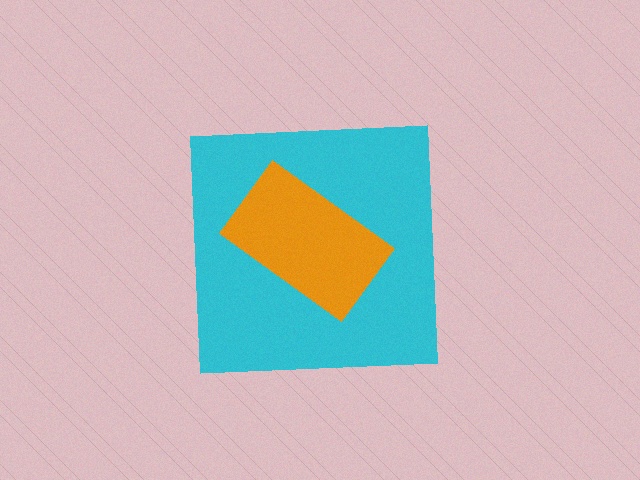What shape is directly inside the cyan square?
The orange rectangle.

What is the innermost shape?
The orange rectangle.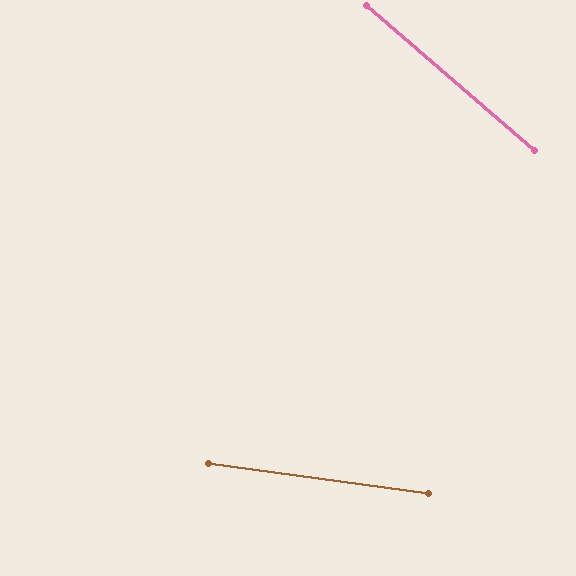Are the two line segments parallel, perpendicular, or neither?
Neither parallel nor perpendicular — they differ by about 33°.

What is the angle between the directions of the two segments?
Approximately 33 degrees.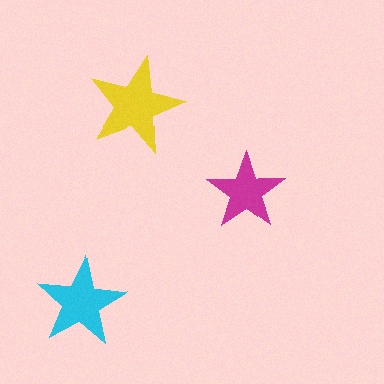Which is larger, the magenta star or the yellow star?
The yellow one.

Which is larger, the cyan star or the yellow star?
The yellow one.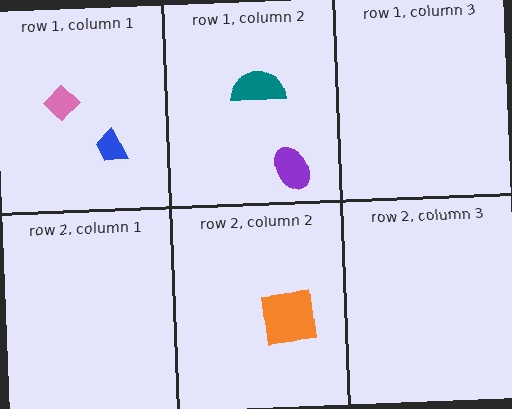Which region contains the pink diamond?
The row 1, column 1 region.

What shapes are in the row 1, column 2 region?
The teal semicircle, the purple ellipse.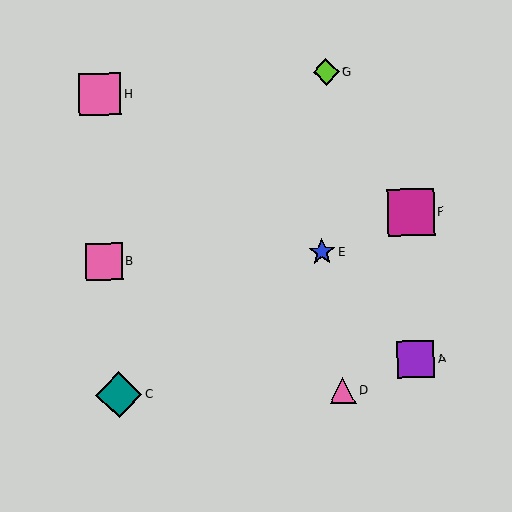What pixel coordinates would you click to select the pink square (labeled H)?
Click at (100, 94) to select the pink square H.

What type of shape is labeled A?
Shape A is a purple square.